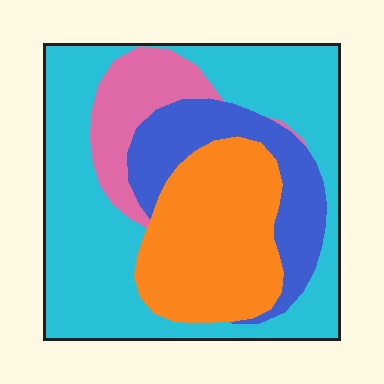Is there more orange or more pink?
Orange.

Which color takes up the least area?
Pink, at roughly 10%.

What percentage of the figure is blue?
Blue takes up less than a quarter of the figure.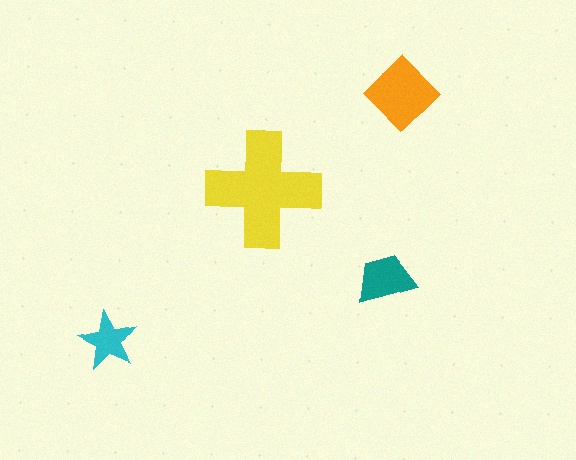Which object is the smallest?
The cyan star.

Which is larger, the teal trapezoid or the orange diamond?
The orange diamond.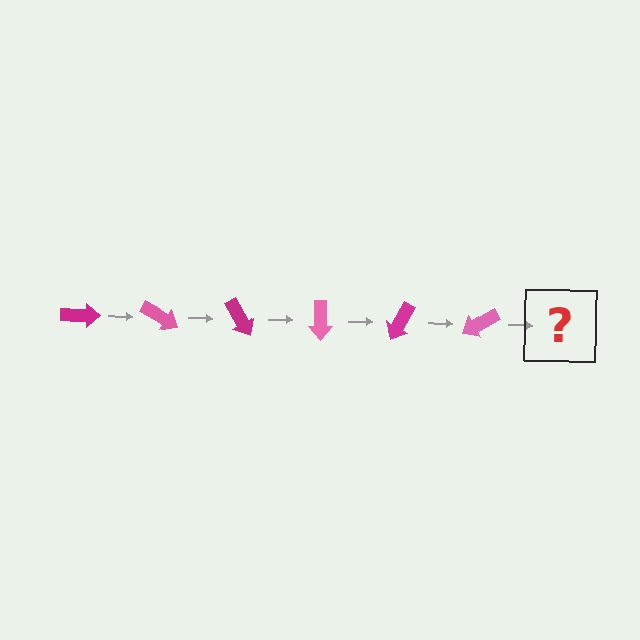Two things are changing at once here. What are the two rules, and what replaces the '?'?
The two rules are that it rotates 30 degrees each step and the color cycles through magenta and pink. The '?' should be a magenta arrow, rotated 180 degrees from the start.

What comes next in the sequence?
The next element should be a magenta arrow, rotated 180 degrees from the start.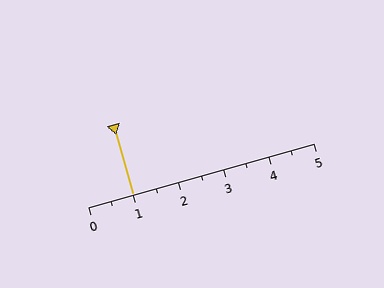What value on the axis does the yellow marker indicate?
The marker indicates approximately 1.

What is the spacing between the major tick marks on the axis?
The major ticks are spaced 1 apart.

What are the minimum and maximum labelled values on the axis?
The axis runs from 0 to 5.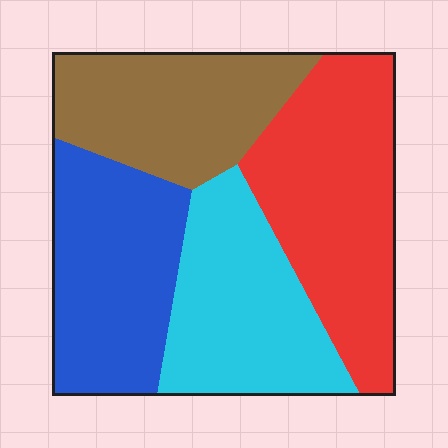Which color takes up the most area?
Red, at roughly 30%.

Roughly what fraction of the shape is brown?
Brown covers around 20% of the shape.